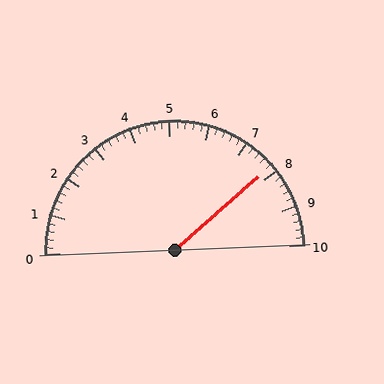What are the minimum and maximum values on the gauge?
The gauge ranges from 0 to 10.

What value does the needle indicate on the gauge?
The needle indicates approximately 7.8.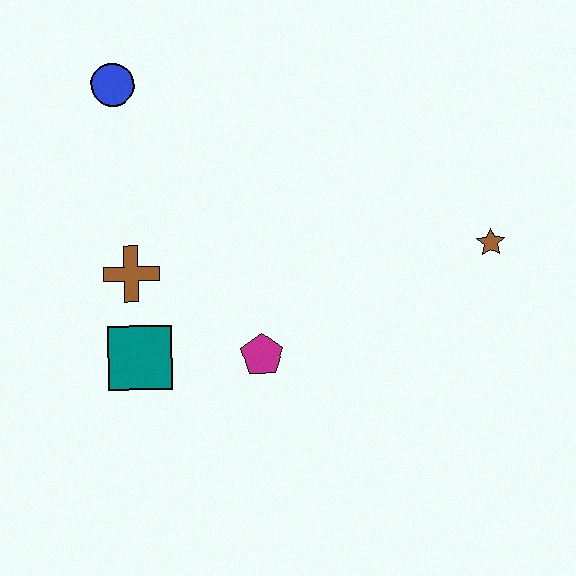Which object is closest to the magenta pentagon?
The teal square is closest to the magenta pentagon.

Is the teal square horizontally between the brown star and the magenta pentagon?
No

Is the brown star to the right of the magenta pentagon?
Yes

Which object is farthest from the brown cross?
The brown star is farthest from the brown cross.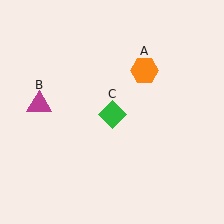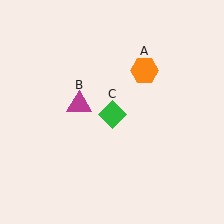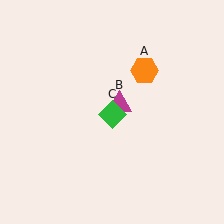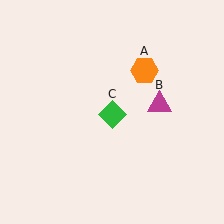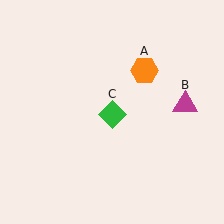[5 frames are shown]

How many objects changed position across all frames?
1 object changed position: magenta triangle (object B).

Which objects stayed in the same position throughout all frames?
Orange hexagon (object A) and green diamond (object C) remained stationary.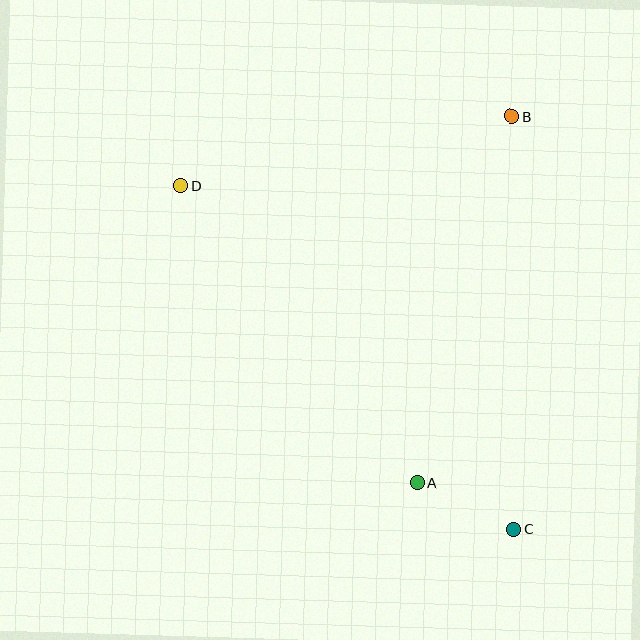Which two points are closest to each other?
Points A and C are closest to each other.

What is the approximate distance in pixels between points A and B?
The distance between A and B is approximately 378 pixels.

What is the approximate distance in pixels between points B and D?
The distance between B and D is approximately 338 pixels.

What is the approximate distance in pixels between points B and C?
The distance between B and C is approximately 413 pixels.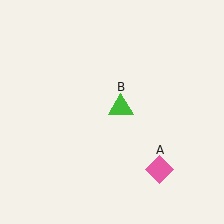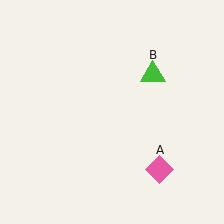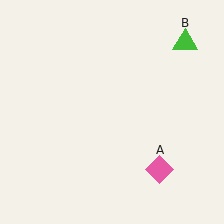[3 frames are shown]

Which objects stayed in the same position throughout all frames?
Pink diamond (object A) remained stationary.